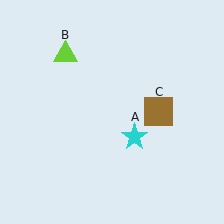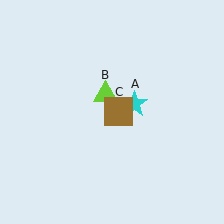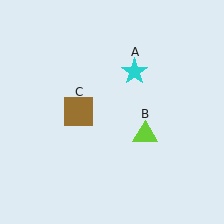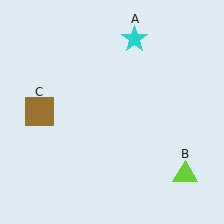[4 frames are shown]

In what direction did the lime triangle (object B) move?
The lime triangle (object B) moved down and to the right.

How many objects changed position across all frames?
3 objects changed position: cyan star (object A), lime triangle (object B), brown square (object C).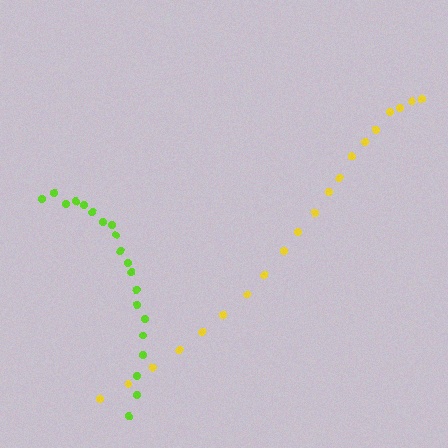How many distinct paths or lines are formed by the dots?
There are 2 distinct paths.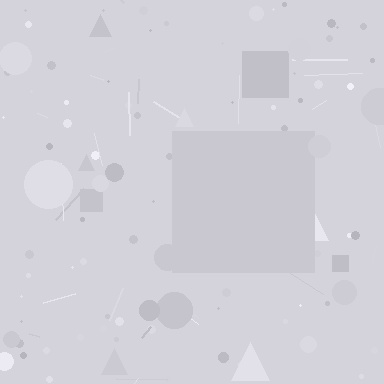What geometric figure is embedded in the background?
A square is embedded in the background.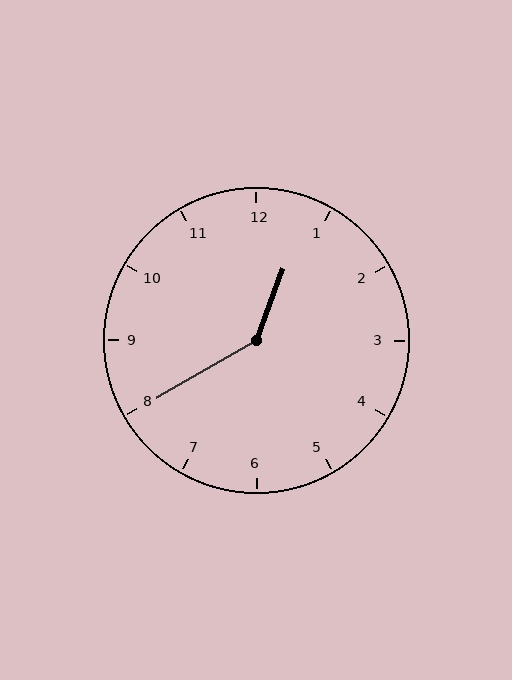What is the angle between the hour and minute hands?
Approximately 140 degrees.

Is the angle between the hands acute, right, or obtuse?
It is obtuse.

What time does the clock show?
12:40.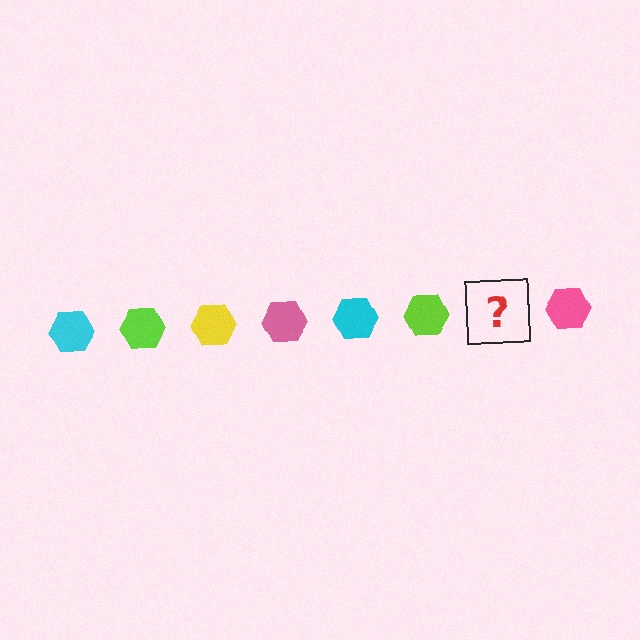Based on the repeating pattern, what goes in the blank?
The blank should be a yellow hexagon.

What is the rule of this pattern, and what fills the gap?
The rule is that the pattern cycles through cyan, lime, yellow, pink hexagons. The gap should be filled with a yellow hexagon.